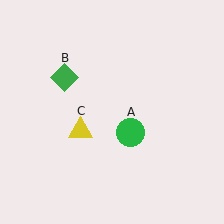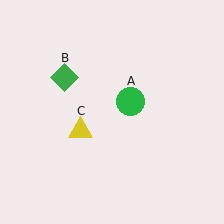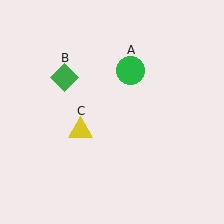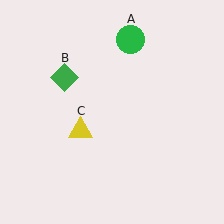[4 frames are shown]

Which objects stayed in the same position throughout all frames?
Green diamond (object B) and yellow triangle (object C) remained stationary.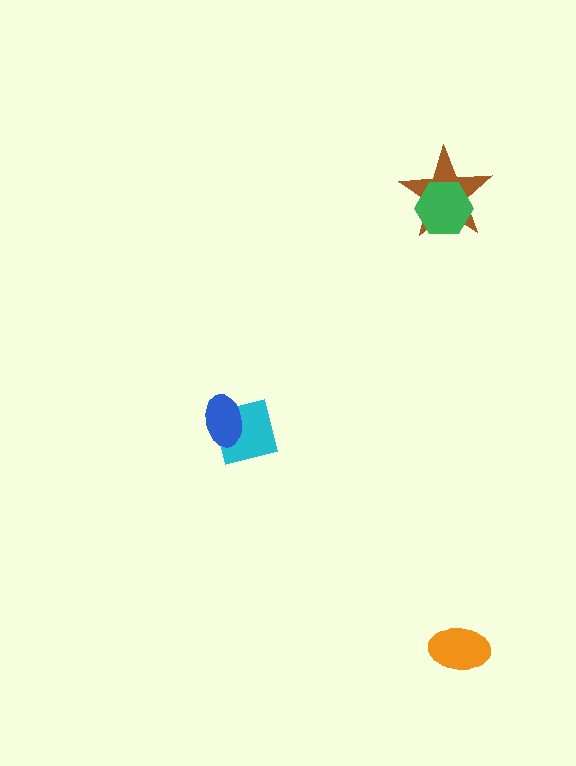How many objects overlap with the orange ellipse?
0 objects overlap with the orange ellipse.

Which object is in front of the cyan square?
The blue ellipse is in front of the cyan square.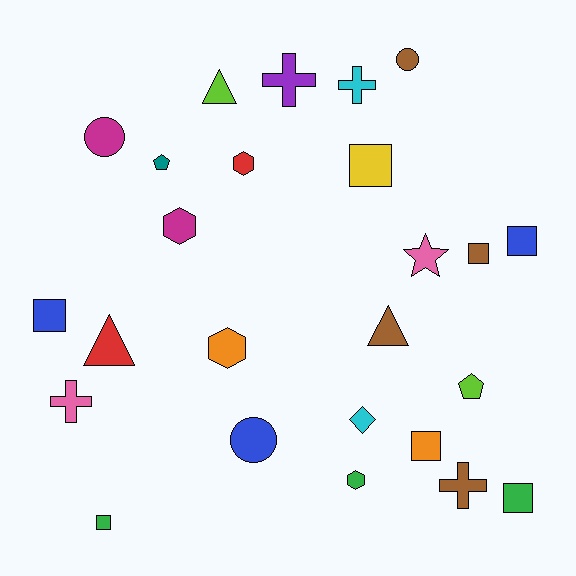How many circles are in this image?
There are 3 circles.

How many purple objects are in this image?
There is 1 purple object.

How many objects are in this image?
There are 25 objects.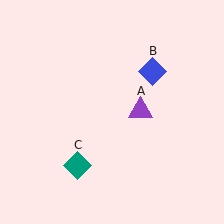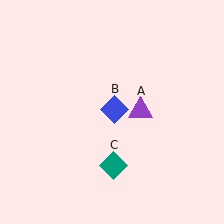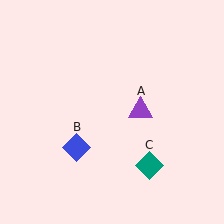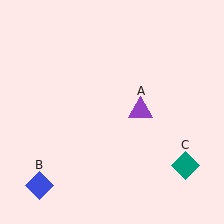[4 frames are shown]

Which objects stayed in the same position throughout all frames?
Purple triangle (object A) remained stationary.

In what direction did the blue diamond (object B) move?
The blue diamond (object B) moved down and to the left.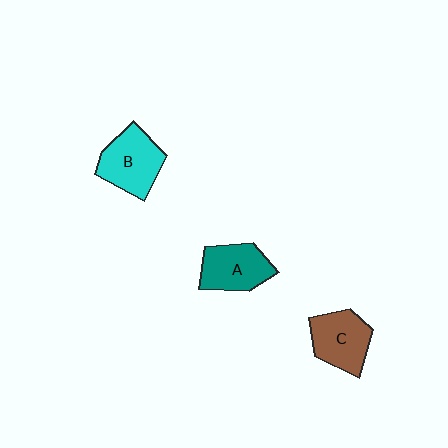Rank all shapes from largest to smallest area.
From largest to smallest: B (cyan), C (brown), A (teal).